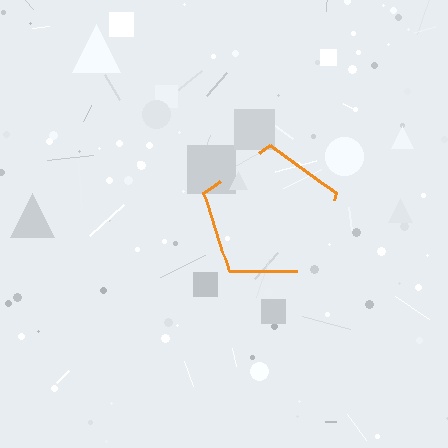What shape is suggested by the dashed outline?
The dashed outline suggests a pentagon.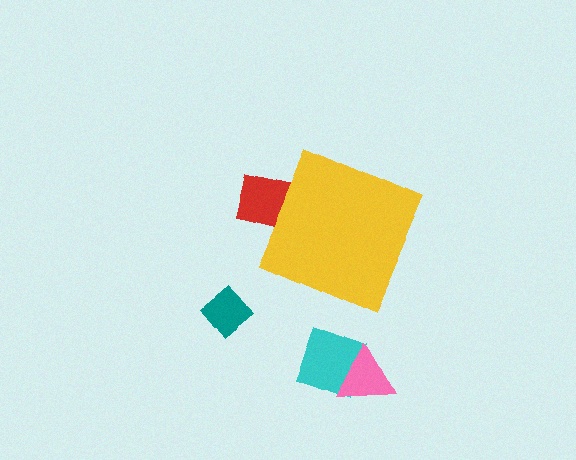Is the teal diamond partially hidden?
No, the teal diamond is fully visible.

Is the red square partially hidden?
Yes, the red square is partially hidden behind the yellow diamond.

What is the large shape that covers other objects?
A yellow diamond.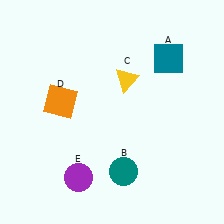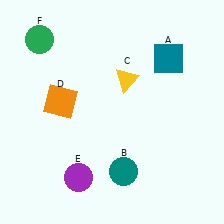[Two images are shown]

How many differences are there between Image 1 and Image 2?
There is 1 difference between the two images.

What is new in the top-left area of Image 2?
A green circle (F) was added in the top-left area of Image 2.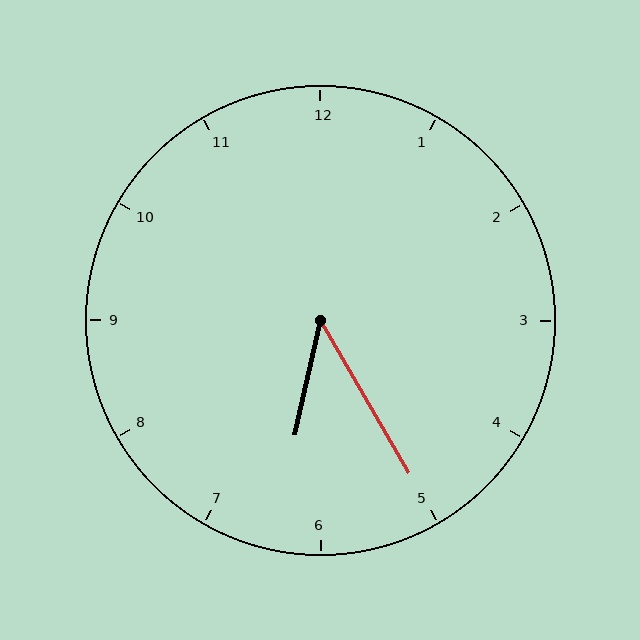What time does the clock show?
6:25.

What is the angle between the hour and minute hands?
Approximately 42 degrees.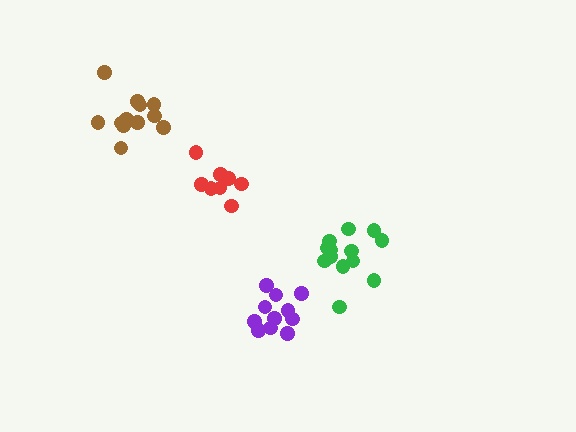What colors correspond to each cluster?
The clusters are colored: purple, brown, red, green.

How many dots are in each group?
Group 1: 11 dots, Group 2: 12 dots, Group 3: 8 dots, Group 4: 13 dots (44 total).